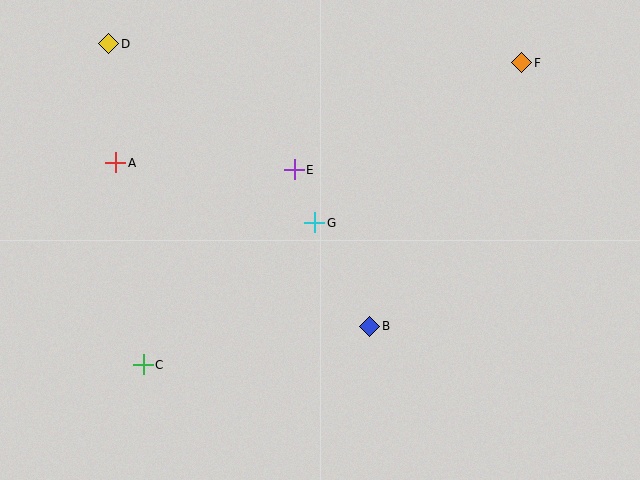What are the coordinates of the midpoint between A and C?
The midpoint between A and C is at (130, 264).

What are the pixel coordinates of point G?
Point G is at (315, 223).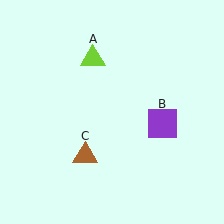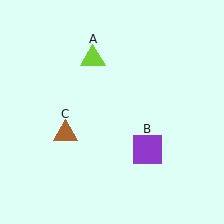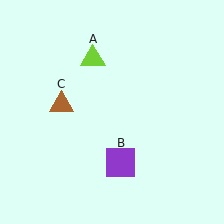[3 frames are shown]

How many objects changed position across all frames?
2 objects changed position: purple square (object B), brown triangle (object C).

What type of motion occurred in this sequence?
The purple square (object B), brown triangle (object C) rotated clockwise around the center of the scene.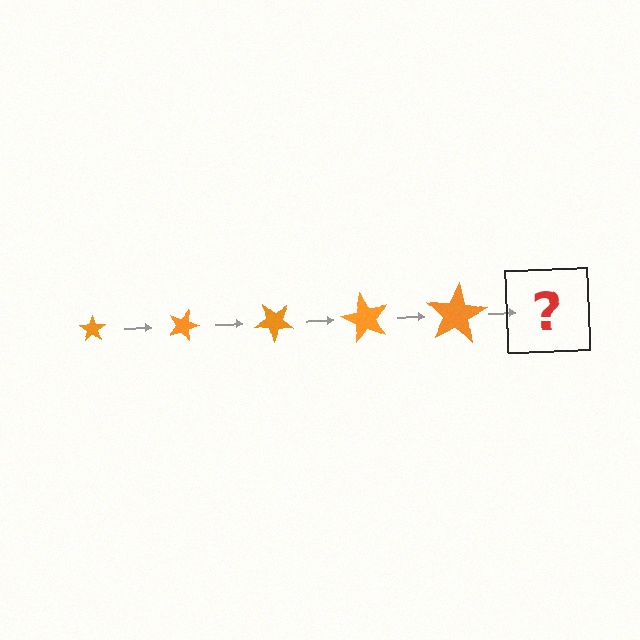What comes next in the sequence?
The next element should be a star, larger than the previous one and rotated 100 degrees from the start.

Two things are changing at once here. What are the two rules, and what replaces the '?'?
The two rules are that the star grows larger each step and it rotates 20 degrees each step. The '?' should be a star, larger than the previous one and rotated 100 degrees from the start.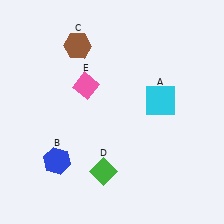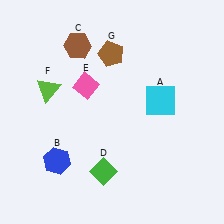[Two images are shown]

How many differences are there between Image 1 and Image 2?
There are 2 differences between the two images.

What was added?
A lime triangle (F), a brown pentagon (G) were added in Image 2.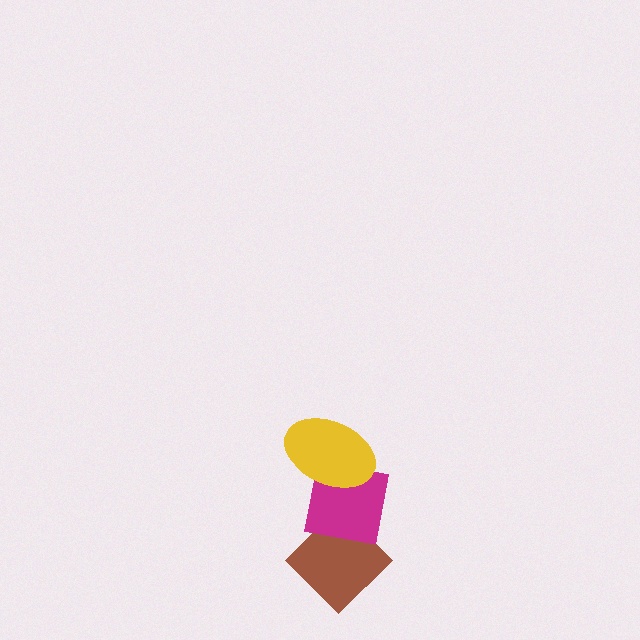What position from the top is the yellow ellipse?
The yellow ellipse is 1st from the top.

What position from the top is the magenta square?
The magenta square is 2nd from the top.